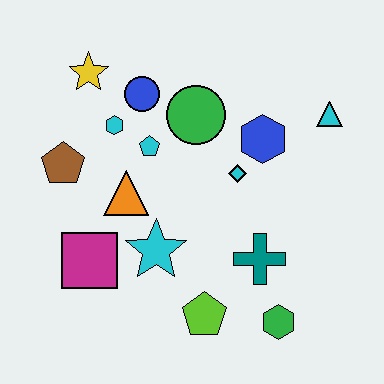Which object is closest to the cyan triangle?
The blue hexagon is closest to the cyan triangle.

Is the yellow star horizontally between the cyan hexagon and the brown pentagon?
Yes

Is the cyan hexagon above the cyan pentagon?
Yes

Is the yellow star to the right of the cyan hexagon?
No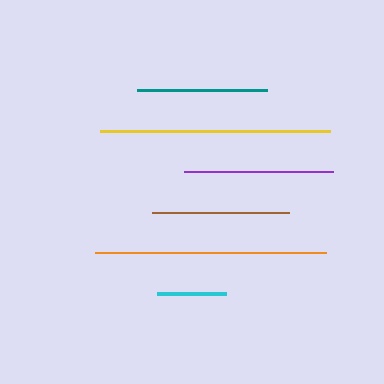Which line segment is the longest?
The orange line is the longest at approximately 231 pixels.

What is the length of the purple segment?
The purple segment is approximately 149 pixels long.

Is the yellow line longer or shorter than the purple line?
The yellow line is longer than the purple line.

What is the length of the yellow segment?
The yellow segment is approximately 230 pixels long.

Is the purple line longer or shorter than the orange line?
The orange line is longer than the purple line.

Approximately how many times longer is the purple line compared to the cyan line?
The purple line is approximately 2.2 times the length of the cyan line.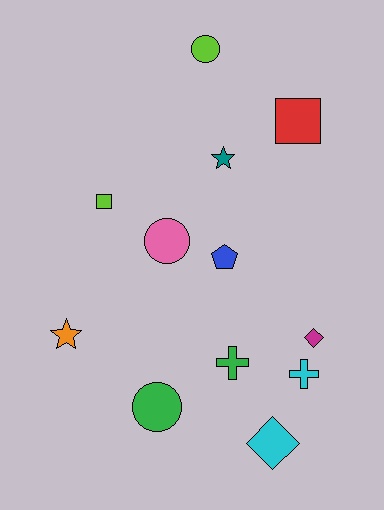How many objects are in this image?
There are 12 objects.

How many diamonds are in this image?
There are 2 diamonds.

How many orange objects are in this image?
There is 1 orange object.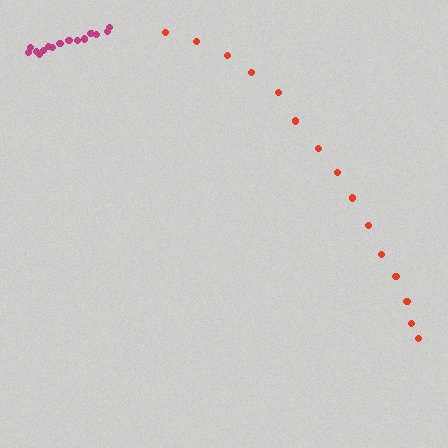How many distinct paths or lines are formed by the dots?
There are 2 distinct paths.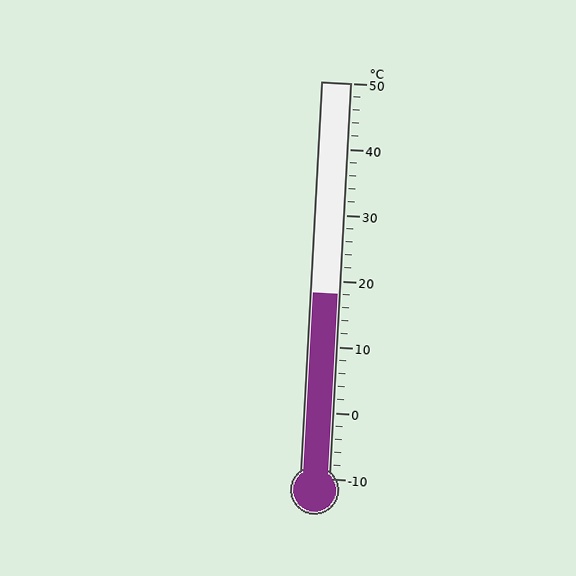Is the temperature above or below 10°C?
The temperature is above 10°C.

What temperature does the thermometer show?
The thermometer shows approximately 18°C.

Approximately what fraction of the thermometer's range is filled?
The thermometer is filled to approximately 45% of its range.